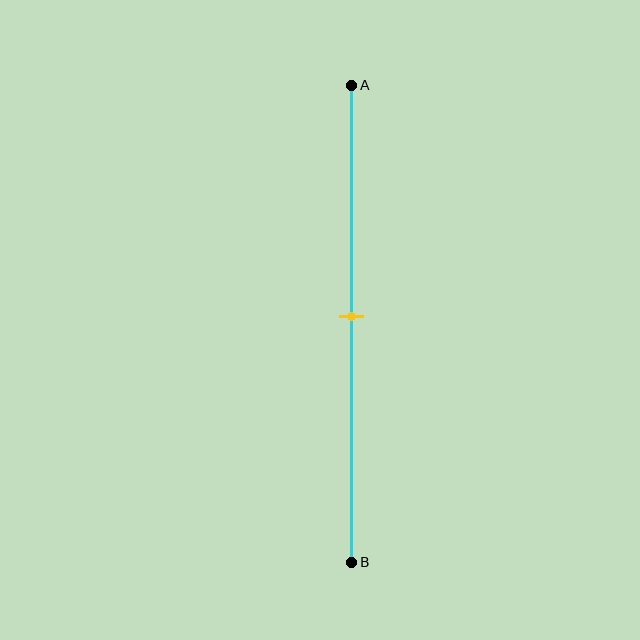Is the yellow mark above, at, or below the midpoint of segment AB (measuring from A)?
The yellow mark is approximately at the midpoint of segment AB.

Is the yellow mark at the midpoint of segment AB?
Yes, the mark is approximately at the midpoint.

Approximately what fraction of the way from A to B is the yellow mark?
The yellow mark is approximately 50% of the way from A to B.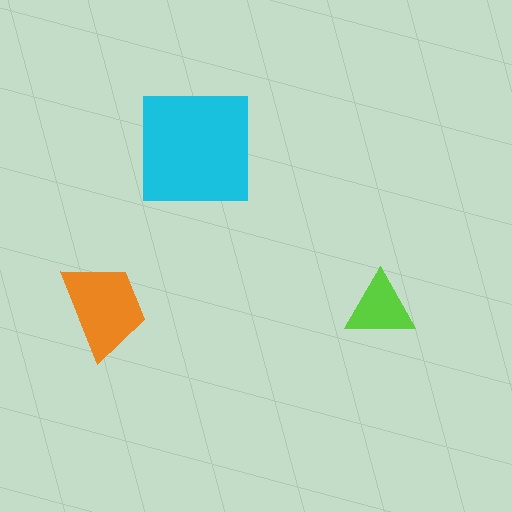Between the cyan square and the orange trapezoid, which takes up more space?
The cyan square.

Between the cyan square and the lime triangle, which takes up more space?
The cyan square.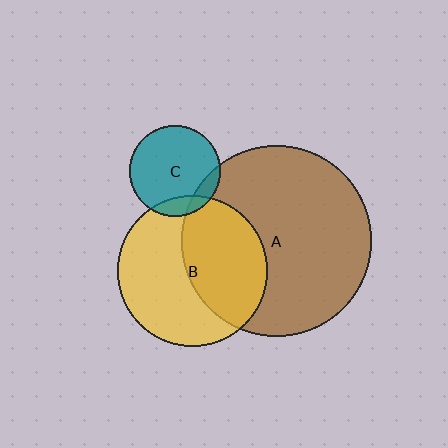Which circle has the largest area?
Circle A (brown).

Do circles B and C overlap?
Yes.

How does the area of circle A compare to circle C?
Approximately 4.4 times.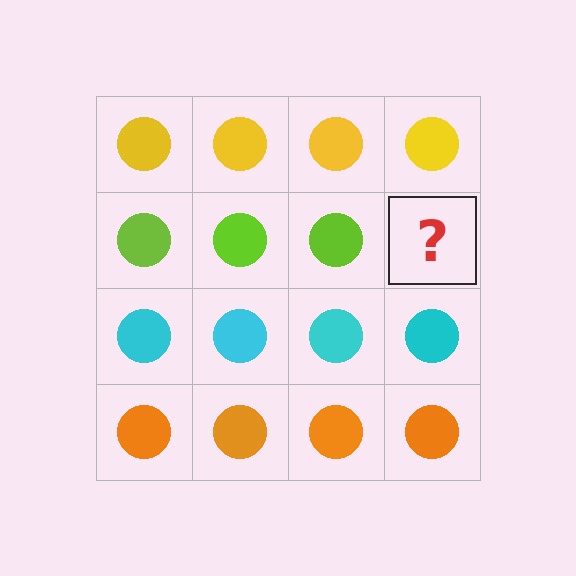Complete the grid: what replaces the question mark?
The question mark should be replaced with a lime circle.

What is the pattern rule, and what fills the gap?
The rule is that each row has a consistent color. The gap should be filled with a lime circle.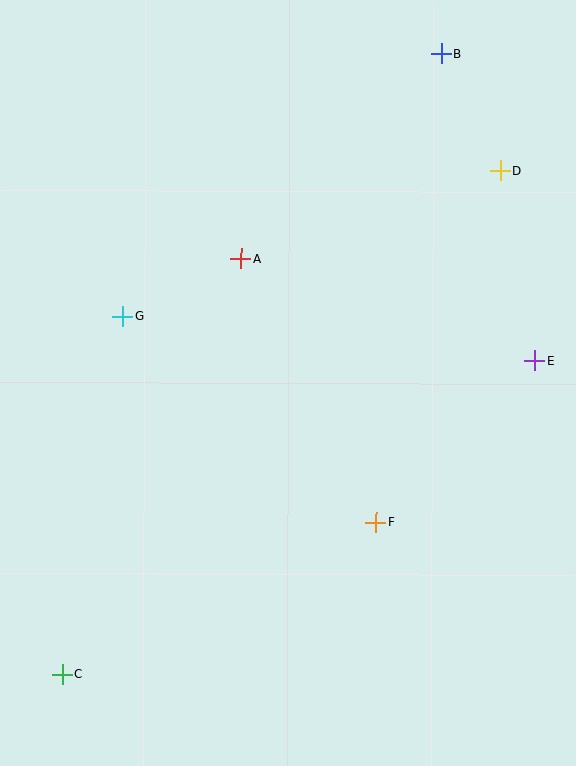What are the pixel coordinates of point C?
Point C is at (62, 674).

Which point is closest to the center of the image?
Point A at (241, 259) is closest to the center.